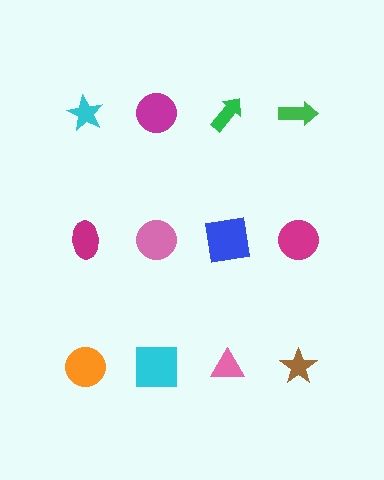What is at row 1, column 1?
A cyan star.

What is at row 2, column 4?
A magenta circle.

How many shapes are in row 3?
4 shapes.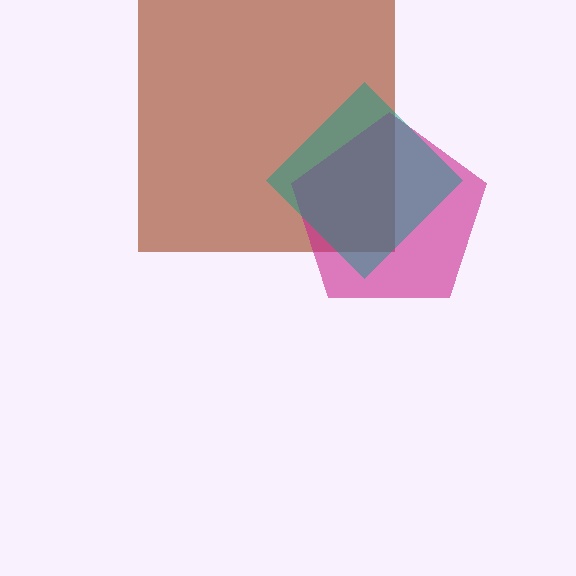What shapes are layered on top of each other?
The layered shapes are: a brown square, a magenta pentagon, a teal diamond.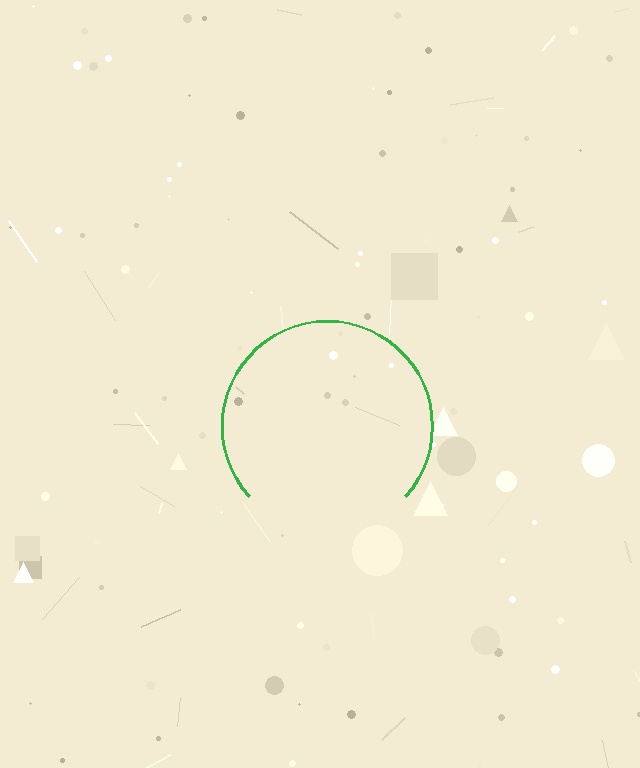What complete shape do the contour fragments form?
The contour fragments form a circle.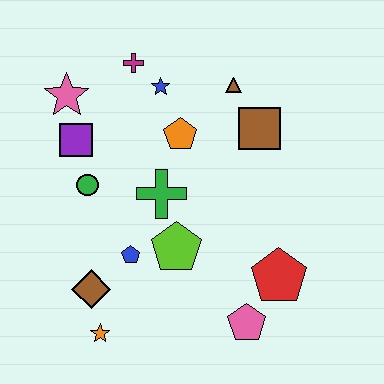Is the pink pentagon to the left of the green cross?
No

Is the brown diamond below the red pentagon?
Yes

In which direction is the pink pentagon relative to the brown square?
The pink pentagon is below the brown square.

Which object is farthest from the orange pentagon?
The orange star is farthest from the orange pentagon.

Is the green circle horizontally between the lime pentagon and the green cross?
No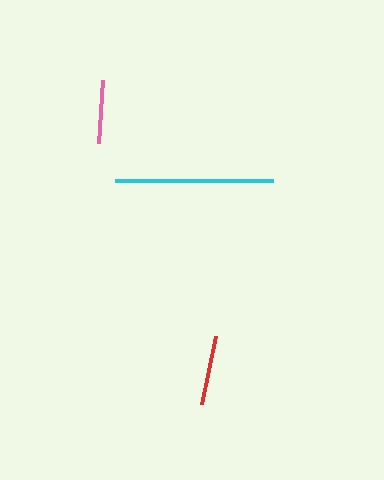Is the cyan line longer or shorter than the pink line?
The cyan line is longer than the pink line.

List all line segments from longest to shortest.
From longest to shortest: cyan, red, pink.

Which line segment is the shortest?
The pink line is the shortest at approximately 63 pixels.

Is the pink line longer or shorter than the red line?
The red line is longer than the pink line.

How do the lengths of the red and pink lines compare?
The red and pink lines are approximately the same length.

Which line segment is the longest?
The cyan line is the longest at approximately 158 pixels.